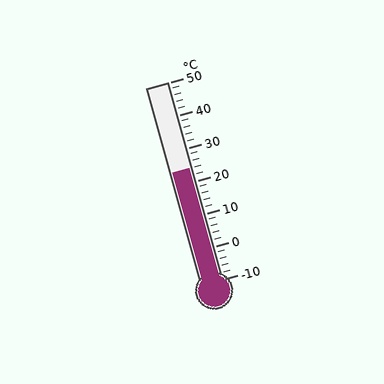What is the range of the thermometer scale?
The thermometer scale ranges from -10°C to 50°C.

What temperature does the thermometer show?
The thermometer shows approximately 24°C.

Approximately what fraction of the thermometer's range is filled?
The thermometer is filled to approximately 55% of its range.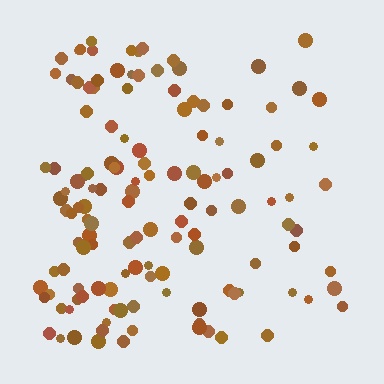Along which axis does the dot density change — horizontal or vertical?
Horizontal.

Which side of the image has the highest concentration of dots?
The left.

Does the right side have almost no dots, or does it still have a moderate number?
Still a moderate number, just noticeably fewer than the left.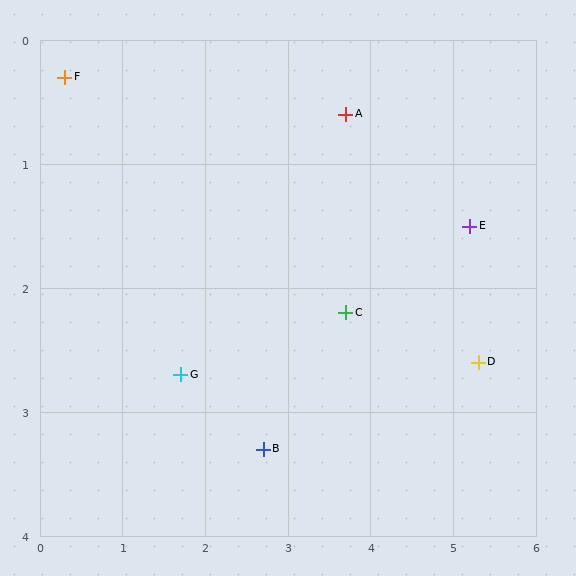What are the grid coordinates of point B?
Point B is at approximately (2.7, 3.3).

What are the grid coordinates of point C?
Point C is at approximately (3.7, 2.2).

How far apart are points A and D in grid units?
Points A and D are about 2.6 grid units apart.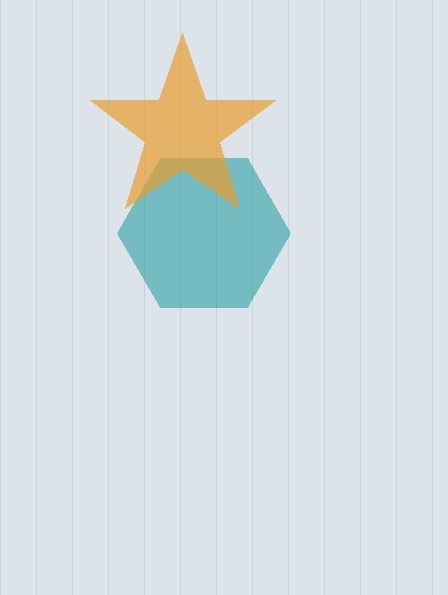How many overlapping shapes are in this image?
There are 2 overlapping shapes in the image.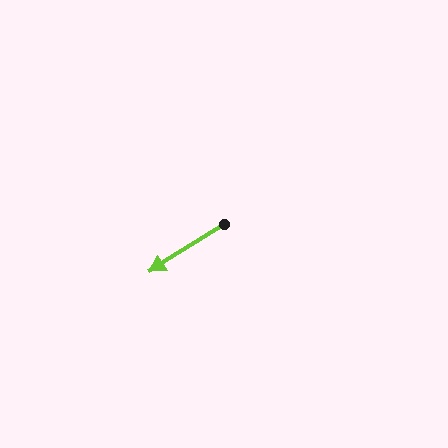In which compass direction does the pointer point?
Southwest.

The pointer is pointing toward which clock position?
Roughly 8 o'clock.